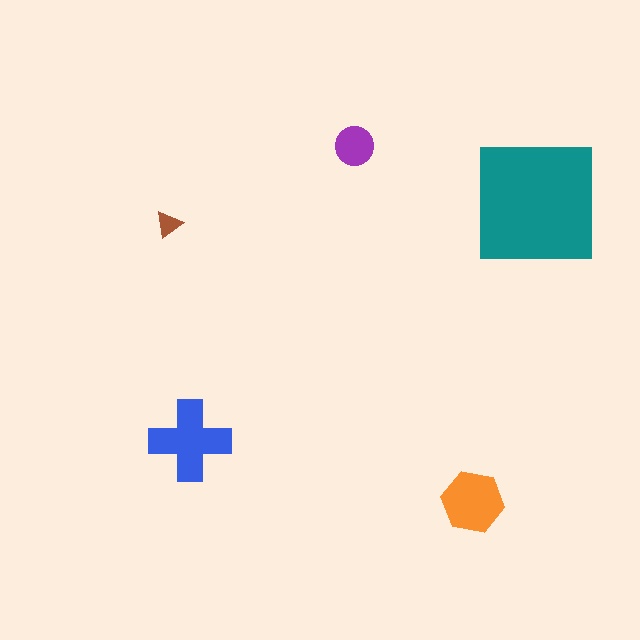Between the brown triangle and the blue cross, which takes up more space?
The blue cross.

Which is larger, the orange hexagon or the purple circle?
The orange hexagon.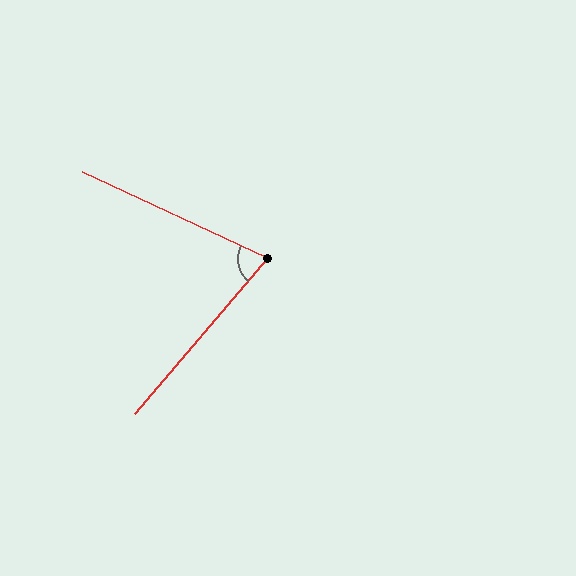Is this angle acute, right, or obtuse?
It is acute.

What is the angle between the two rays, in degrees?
Approximately 75 degrees.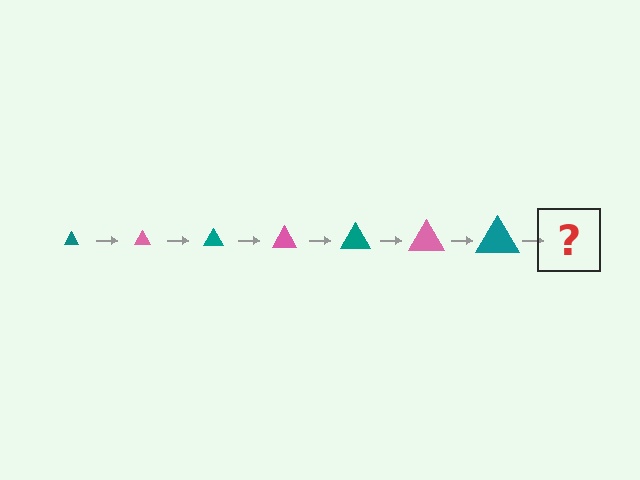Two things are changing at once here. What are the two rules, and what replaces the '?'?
The two rules are that the triangle grows larger each step and the color cycles through teal and pink. The '?' should be a pink triangle, larger than the previous one.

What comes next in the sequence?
The next element should be a pink triangle, larger than the previous one.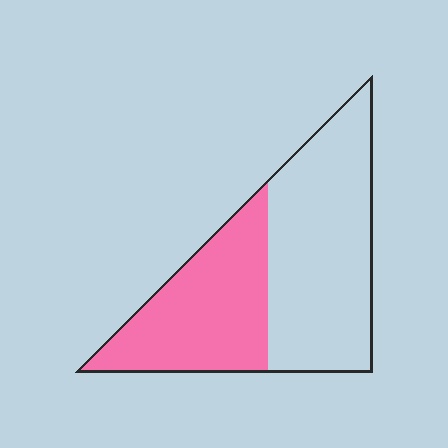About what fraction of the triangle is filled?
About two fifths (2/5).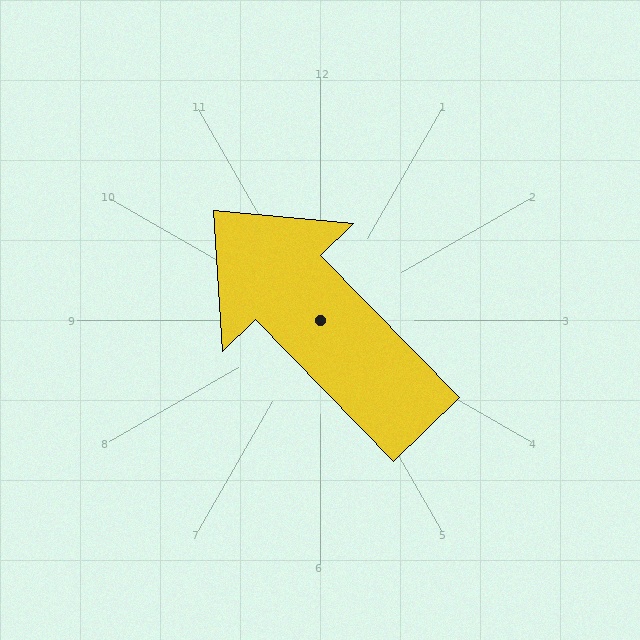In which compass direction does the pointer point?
Northwest.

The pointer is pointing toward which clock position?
Roughly 11 o'clock.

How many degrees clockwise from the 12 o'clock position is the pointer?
Approximately 316 degrees.